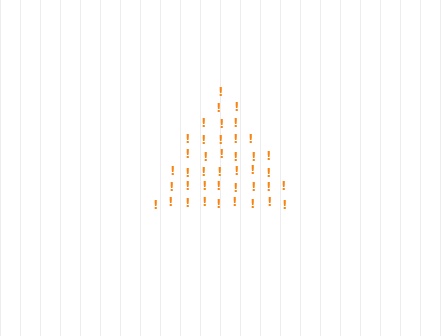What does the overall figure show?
The overall figure shows a triangle.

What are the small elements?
The small elements are exclamation marks.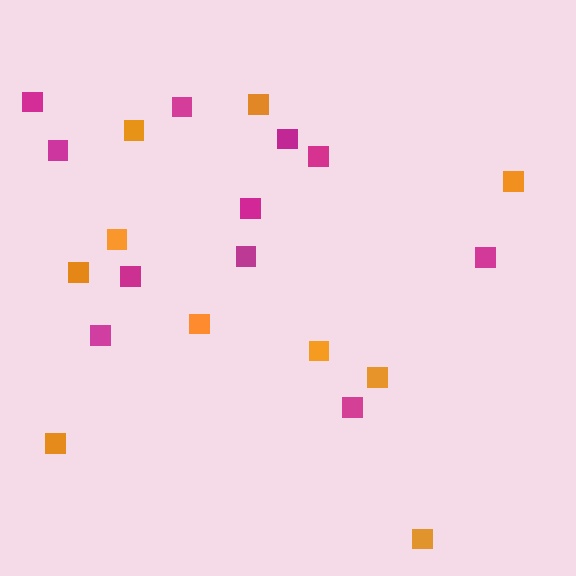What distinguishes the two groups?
There are 2 groups: one group of orange squares (10) and one group of magenta squares (11).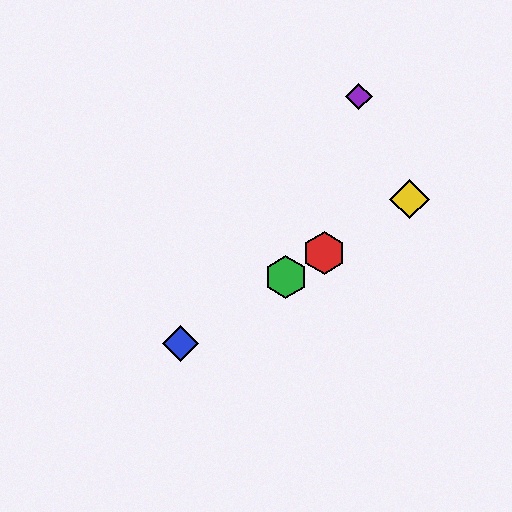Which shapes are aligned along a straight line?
The red hexagon, the blue diamond, the green hexagon, the yellow diamond are aligned along a straight line.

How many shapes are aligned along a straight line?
4 shapes (the red hexagon, the blue diamond, the green hexagon, the yellow diamond) are aligned along a straight line.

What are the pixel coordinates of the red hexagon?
The red hexagon is at (324, 253).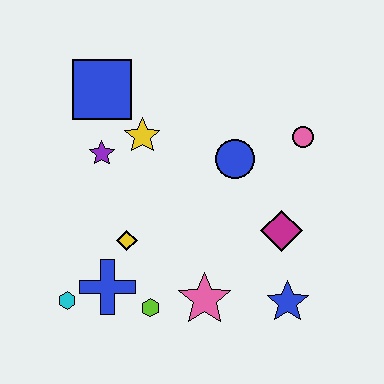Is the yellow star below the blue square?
Yes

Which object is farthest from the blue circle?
The cyan hexagon is farthest from the blue circle.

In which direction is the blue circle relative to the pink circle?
The blue circle is to the left of the pink circle.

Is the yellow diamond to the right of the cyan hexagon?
Yes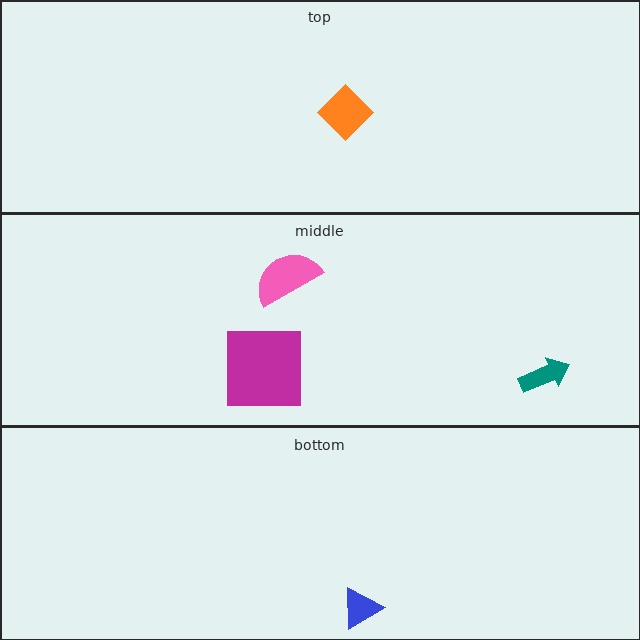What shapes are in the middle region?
The magenta square, the pink semicircle, the teal arrow.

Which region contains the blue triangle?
The bottom region.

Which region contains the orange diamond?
The top region.